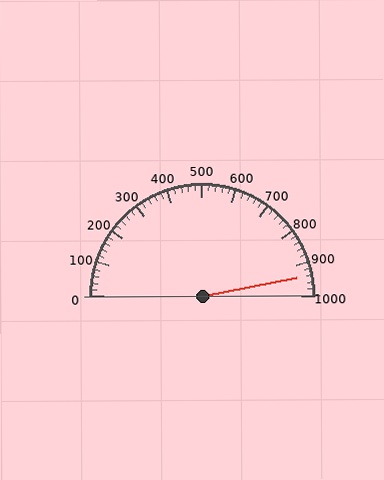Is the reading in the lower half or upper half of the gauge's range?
The reading is in the upper half of the range (0 to 1000).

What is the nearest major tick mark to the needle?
The nearest major tick mark is 900.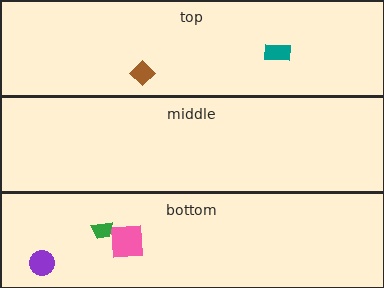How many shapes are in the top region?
2.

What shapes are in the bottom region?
The pink square, the green trapezoid, the purple circle.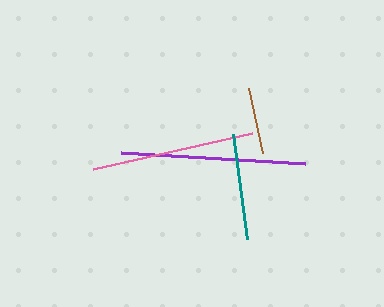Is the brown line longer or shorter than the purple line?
The purple line is longer than the brown line.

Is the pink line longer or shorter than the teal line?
The pink line is longer than the teal line.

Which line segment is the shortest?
The brown line is the shortest at approximately 67 pixels.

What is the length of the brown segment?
The brown segment is approximately 67 pixels long.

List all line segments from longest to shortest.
From longest to shortest: purple, pink, teal, brown.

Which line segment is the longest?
The purple line is the longest at approximately 184 pixels.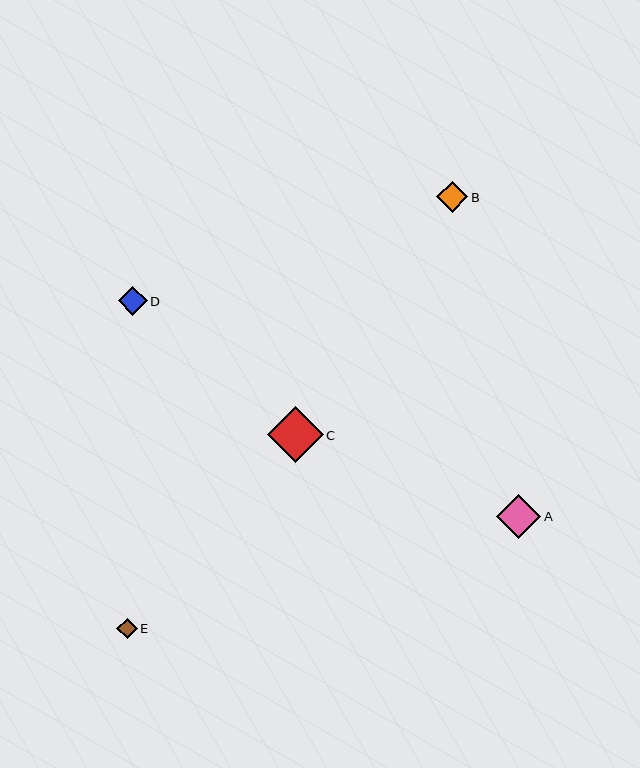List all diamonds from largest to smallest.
From largest to smallest: C, A, B, D, E.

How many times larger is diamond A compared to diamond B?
Diamond A is approximately 1.4 times the size of diamond B.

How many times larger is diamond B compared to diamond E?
Diamond B is approximately 1.5 times the size of diamond E.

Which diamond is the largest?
Diamond C is the largest with a size of approximately 55 pixels.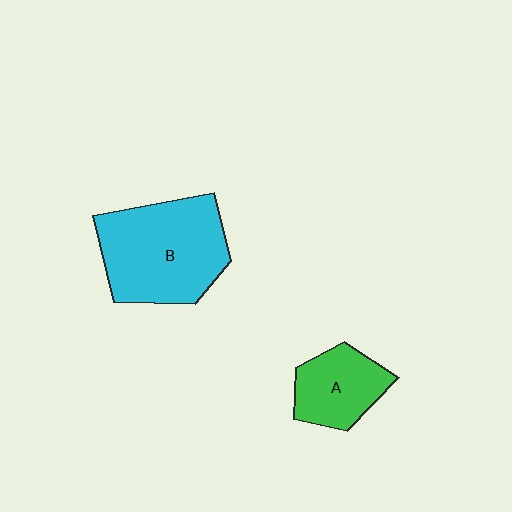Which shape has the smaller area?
Shape A (green).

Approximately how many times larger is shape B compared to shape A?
Approximately 1.9 times.